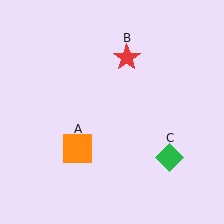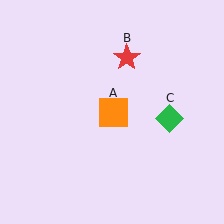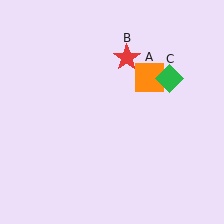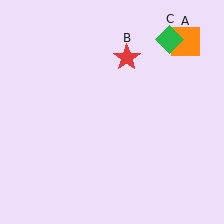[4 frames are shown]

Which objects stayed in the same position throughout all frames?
Red star (object B) remained stationary.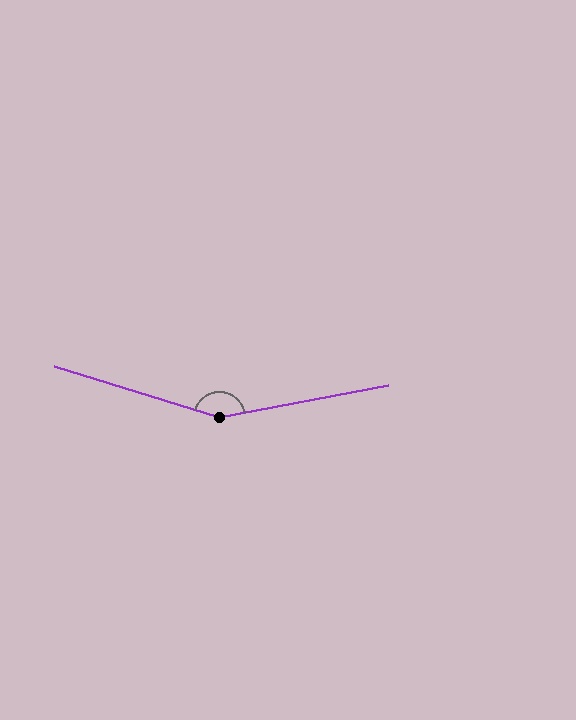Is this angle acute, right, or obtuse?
It is obtuse.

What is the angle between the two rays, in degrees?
Approximately 152 degrees.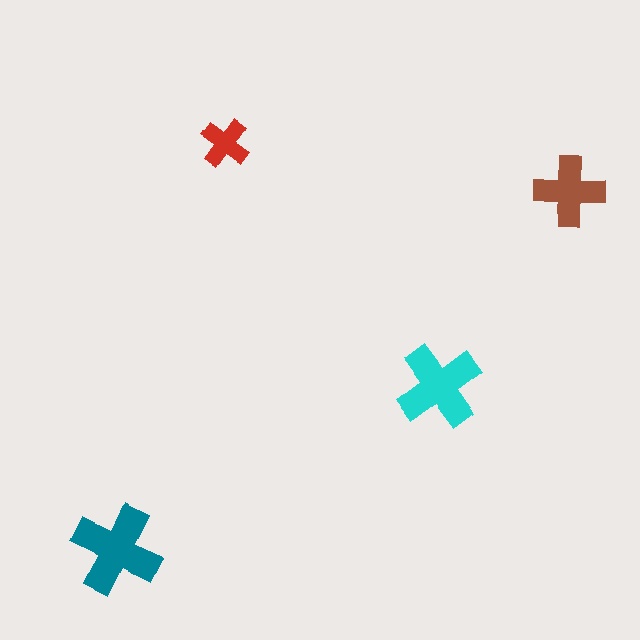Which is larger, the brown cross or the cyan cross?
The cyan one.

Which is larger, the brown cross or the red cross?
The brown one.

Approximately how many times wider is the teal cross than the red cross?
About 2 times wider.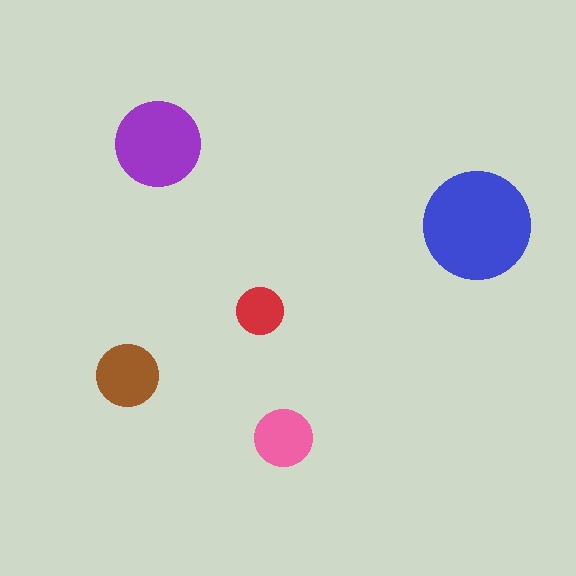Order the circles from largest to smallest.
the blue one, the purple one, the brown one, the pink one, the red one.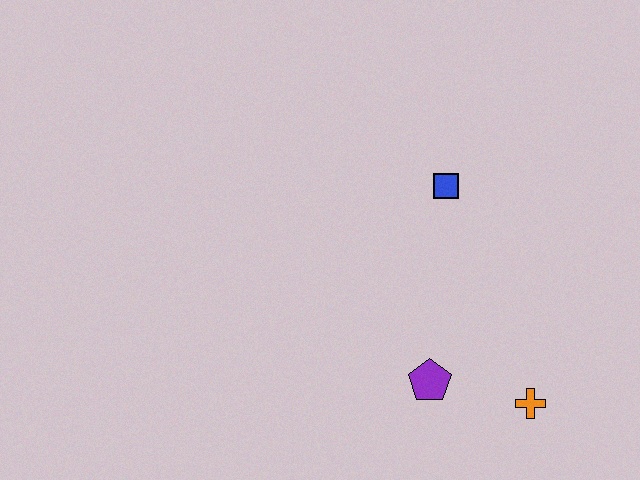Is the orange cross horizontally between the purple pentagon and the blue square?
No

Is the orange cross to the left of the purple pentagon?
No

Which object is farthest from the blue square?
The orange cross is farthest from the blue square.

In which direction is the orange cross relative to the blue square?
The orange cross is below the blue square.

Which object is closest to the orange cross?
The purple pentagon is closest to the orange cross.